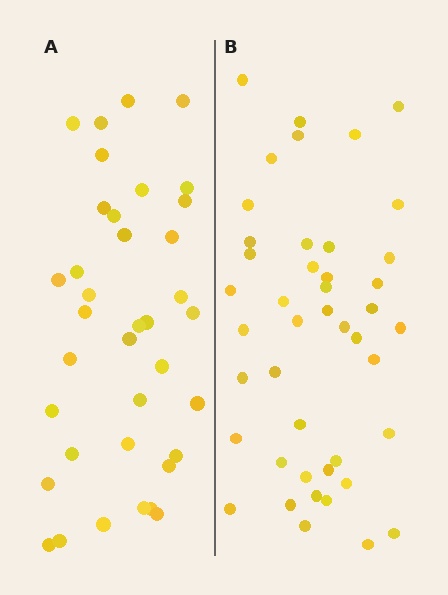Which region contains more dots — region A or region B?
Region B (the right region) has more dots.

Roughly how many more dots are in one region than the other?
Region B has roughly 8 or so more dots than region A.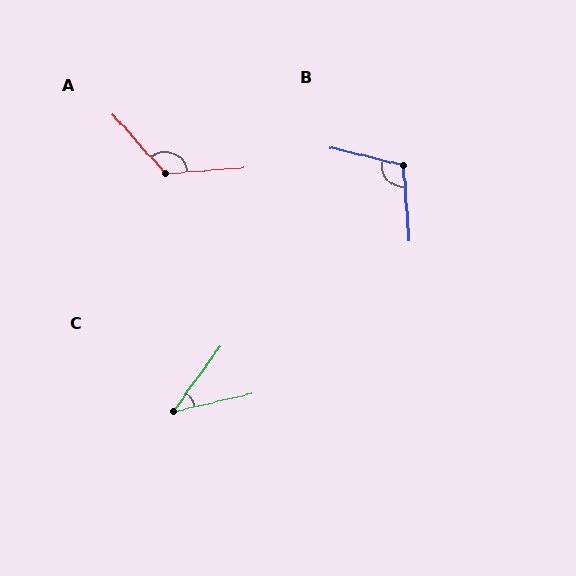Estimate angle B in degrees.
Approximately 109 degrees.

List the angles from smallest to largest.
C (41°), B (109°), A (127°).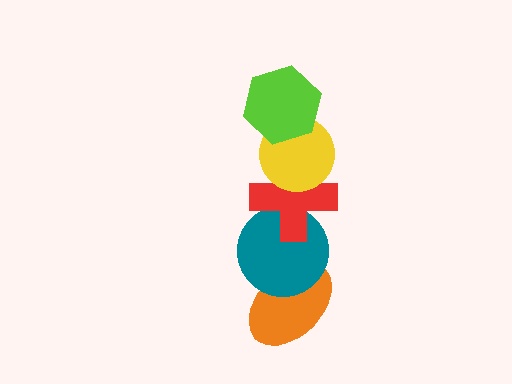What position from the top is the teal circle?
The teal circle is 4th from the top.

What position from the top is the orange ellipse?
The orange ellipse is 5th from the top.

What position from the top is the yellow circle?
The yellow circle is 2nd from the top.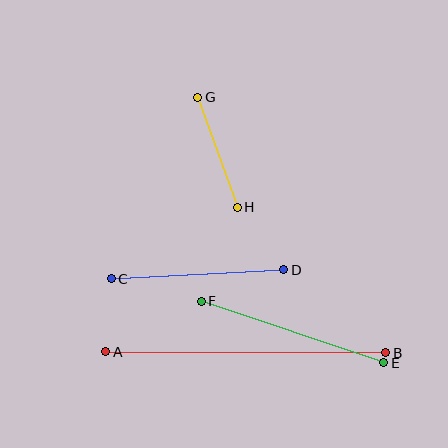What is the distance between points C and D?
The distance is approximately 173 pixels.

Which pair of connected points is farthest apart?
Points A and B are farthest apart.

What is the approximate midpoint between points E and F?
The midpoint is at approximately (293, 332) pixels.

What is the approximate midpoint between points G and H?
The midpoint is at approximately (217, 152) pixels.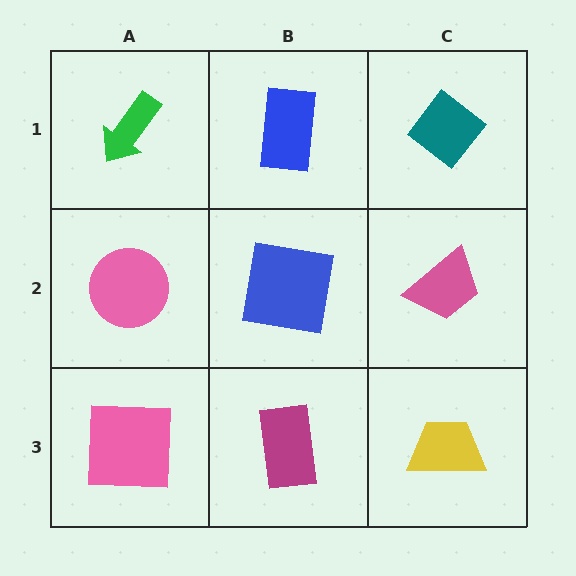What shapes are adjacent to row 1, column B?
A blue square (row 2, column B), a green arrow (row 1, column A), a teal diamond (row 1, column C).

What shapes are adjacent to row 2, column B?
A blue rectangle (row 1, column B), a magenta rectangle (row 3, column B), a pink circle (row 2, column A), a pink trapezoid (row 2, column C).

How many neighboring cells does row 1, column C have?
2.